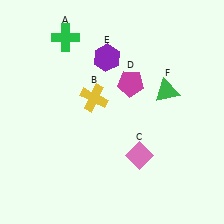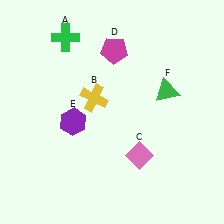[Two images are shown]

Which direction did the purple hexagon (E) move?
The purple hexagon (E) moved down.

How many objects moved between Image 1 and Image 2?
2 objects moved between the two images.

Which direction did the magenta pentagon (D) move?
The magenta pentagon (D) moved up.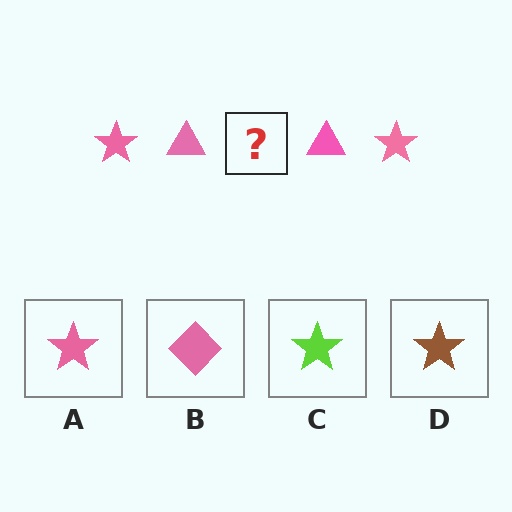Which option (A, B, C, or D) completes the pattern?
A.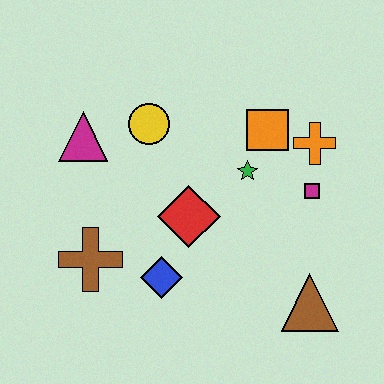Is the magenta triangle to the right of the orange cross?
No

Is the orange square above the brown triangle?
Yes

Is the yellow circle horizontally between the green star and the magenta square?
No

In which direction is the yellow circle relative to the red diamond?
The yellow circle is above the red diamond.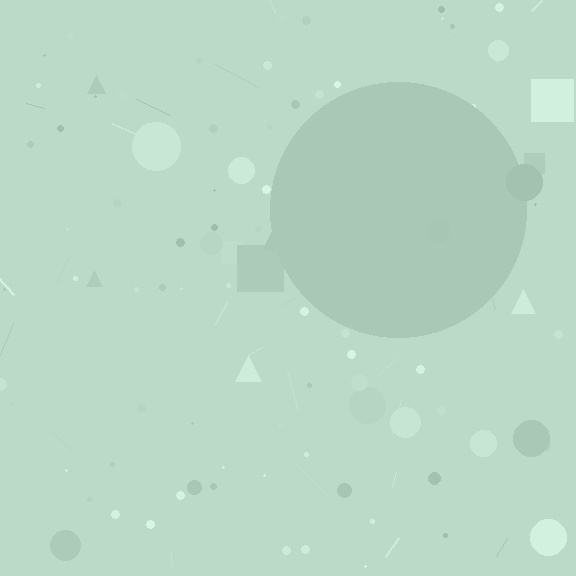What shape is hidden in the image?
A circle is hidden in the image.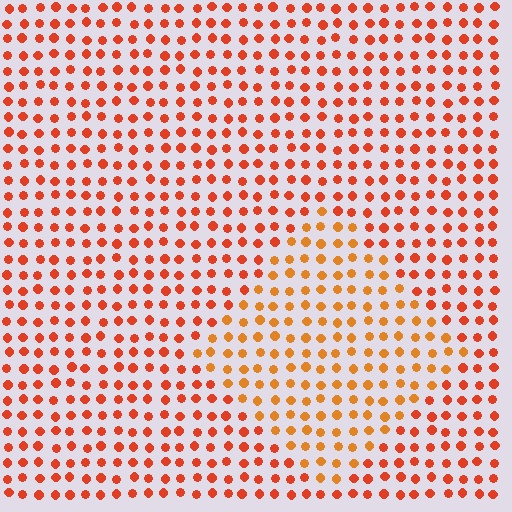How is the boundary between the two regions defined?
The boundary is defined purely by a slight shift in hue (about 22 degrees). Spacing, size, and orientation are identical on both sides.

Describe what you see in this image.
The image is filled with small red elements in a uniform arrangement. A diamond-shaped region is visible where the elements are tinted to a slightly different hue, forming a subtle color boundary.